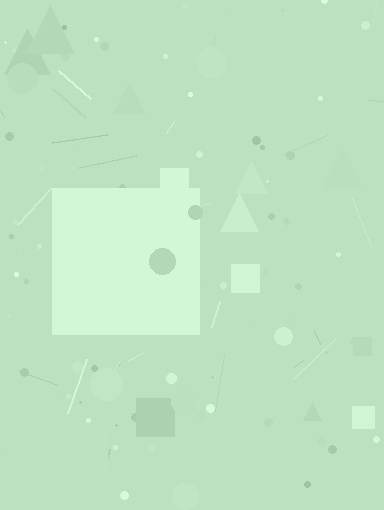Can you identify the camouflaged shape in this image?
The camouflaged shape is a square.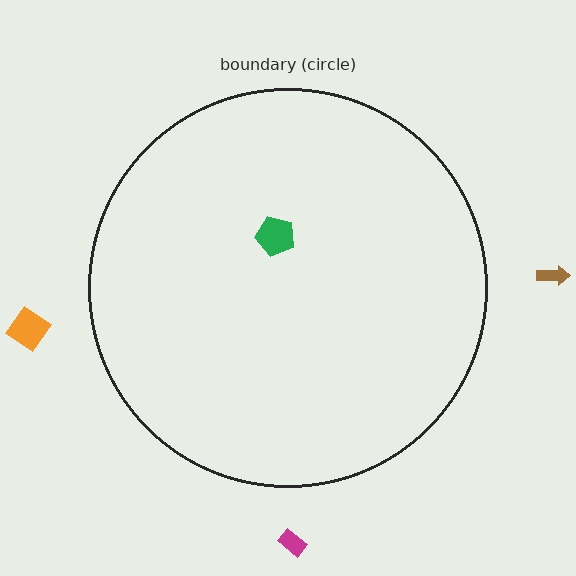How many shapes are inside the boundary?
1 inside, 3 outside.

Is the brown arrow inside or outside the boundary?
Outside.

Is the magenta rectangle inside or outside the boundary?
Outside.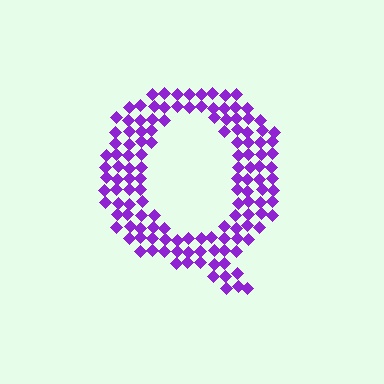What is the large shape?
The large shape is the letter Q.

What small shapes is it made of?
It is made of small diamonds.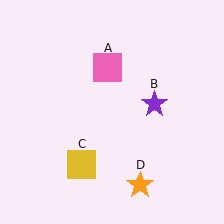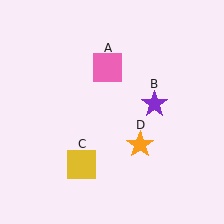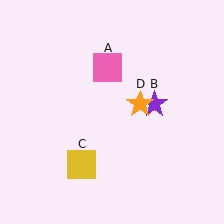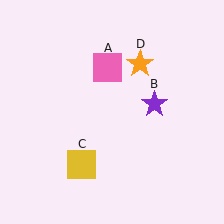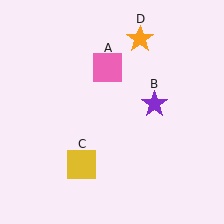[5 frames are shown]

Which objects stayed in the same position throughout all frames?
Pink square (object A) and purple star (object B) and yellow square (object C) remained stationary.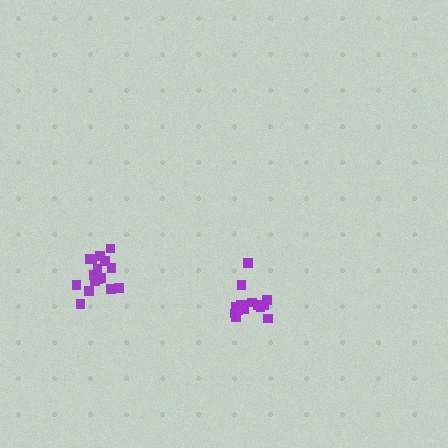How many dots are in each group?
Group 1: 15 dots, Group 2: 16 dots (31 total).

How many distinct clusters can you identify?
There are 2 distinct clusters.